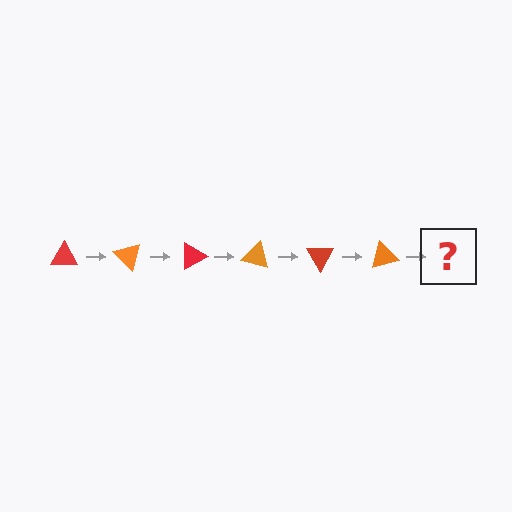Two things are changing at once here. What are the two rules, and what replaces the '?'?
The two rules are that it rotates 45 degrees each step and the color cycles through red and orange. The '?' should be a red triangle, rotated 270 degrees from the start.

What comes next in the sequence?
The next element should be a red triangle, rotated 270 degrees from the start.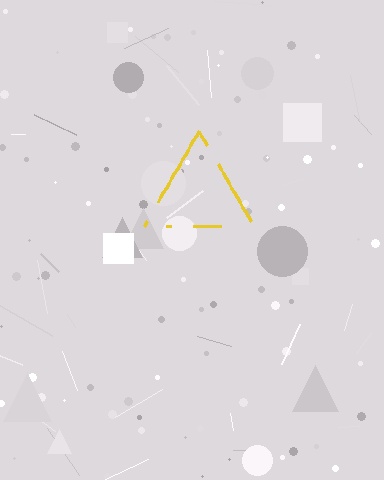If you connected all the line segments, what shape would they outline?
They would outline a triangle.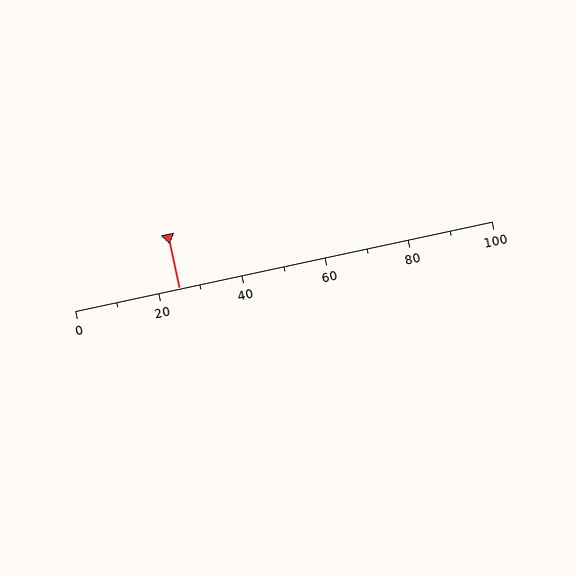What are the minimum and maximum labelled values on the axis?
The axis runs from 0 to 100.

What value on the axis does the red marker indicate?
The marker indicates approximately 25.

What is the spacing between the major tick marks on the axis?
The major ticks are spaced 20 apart.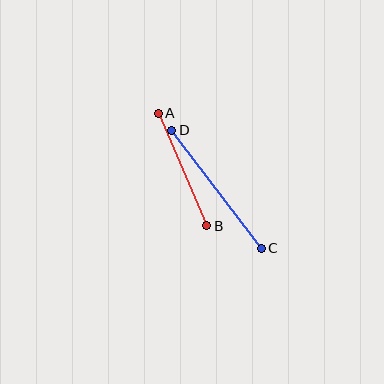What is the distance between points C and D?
The distance is approximately 148 pixels.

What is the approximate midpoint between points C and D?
The midpoint is at approximately (216, 189) pixels.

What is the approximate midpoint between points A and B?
The midpoint is at approximately (182, 170) pixels.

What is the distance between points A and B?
The distance is approximately 122 pixels.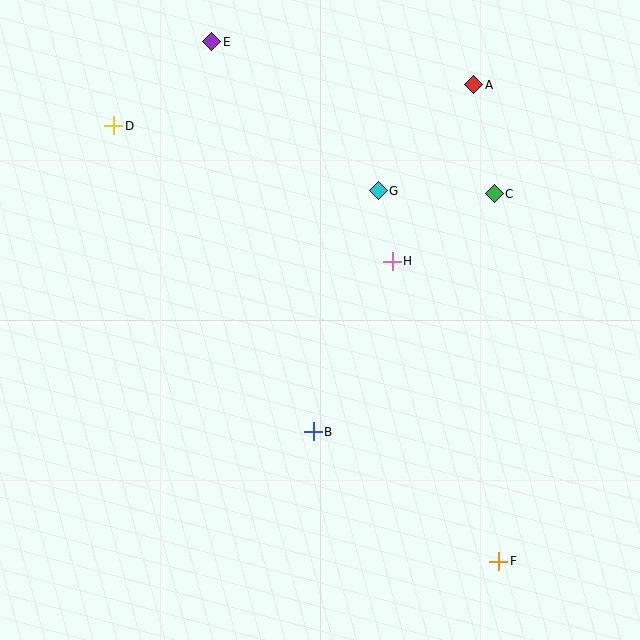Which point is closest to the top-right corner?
Point A is closest to the top-right corner.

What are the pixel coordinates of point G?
Point G is at (378, 191).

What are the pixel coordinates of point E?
Point E is at (212, 42).